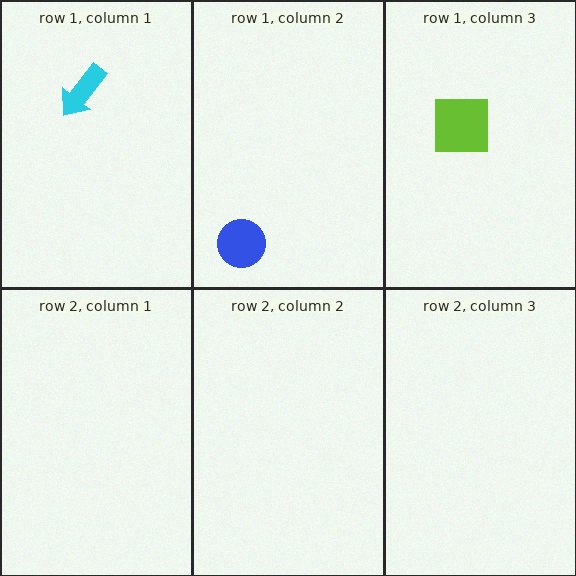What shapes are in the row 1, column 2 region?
The blue circle.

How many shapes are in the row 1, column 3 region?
1.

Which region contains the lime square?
The row 1, column 3 region.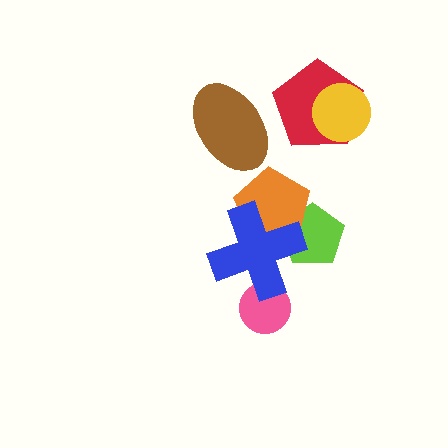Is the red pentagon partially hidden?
Yes, it is partially covered by another shape.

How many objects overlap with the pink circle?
1 object overlaps with the pink circle.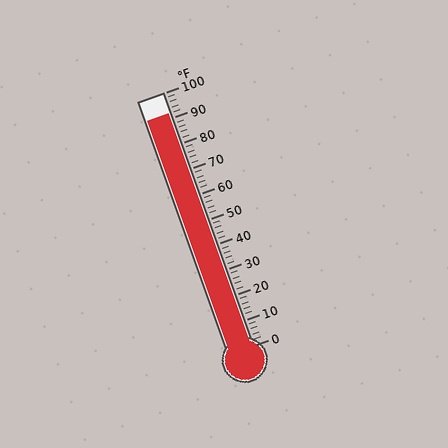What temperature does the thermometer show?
The thermometer shows approximately 92°F.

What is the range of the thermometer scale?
The thermometer scale ranges from 0°F to 100°F.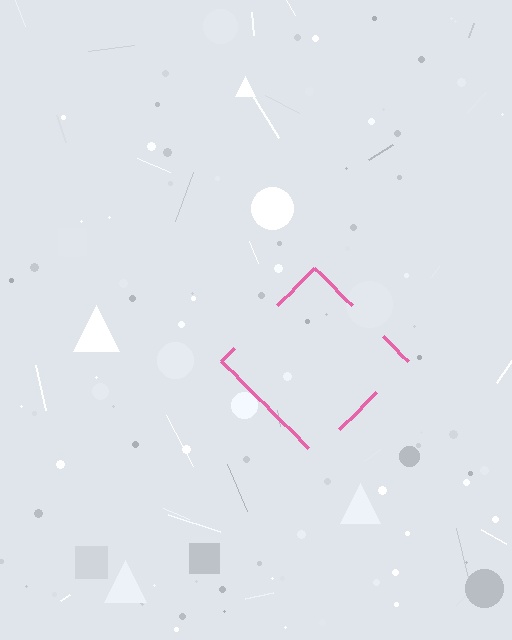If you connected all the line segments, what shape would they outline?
They would outline a diamond.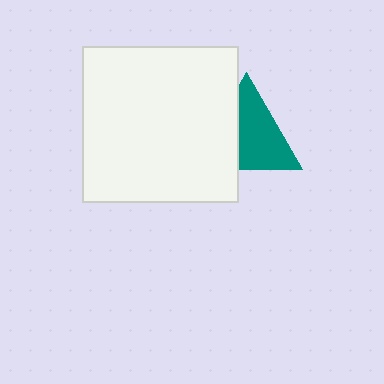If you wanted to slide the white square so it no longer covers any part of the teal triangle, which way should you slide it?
Slide it left — that is the most direct way to separate the two shapes.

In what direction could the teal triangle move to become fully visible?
The teal triangle could move right. That would shift it out from behind the white square entirely.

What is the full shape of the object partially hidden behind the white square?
The partially hidden object is a teal triangle.